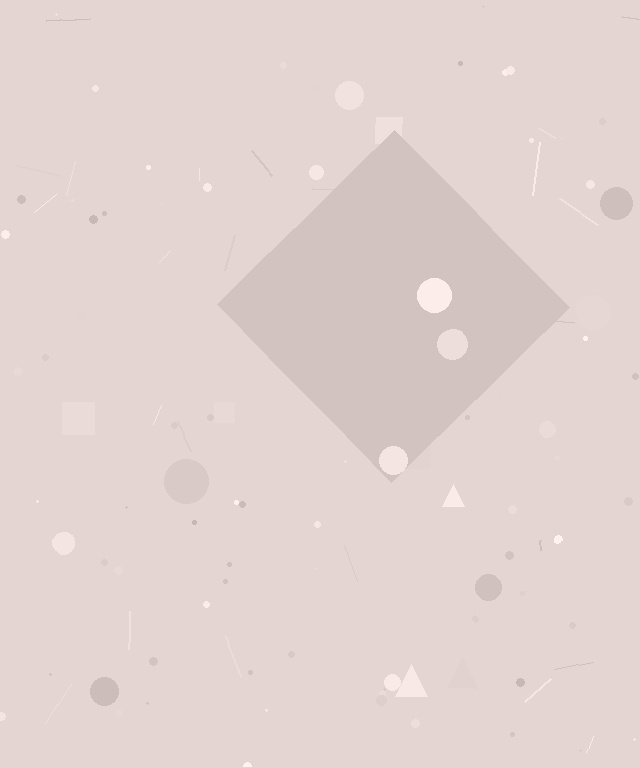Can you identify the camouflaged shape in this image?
The camouflaged shape is a diamond.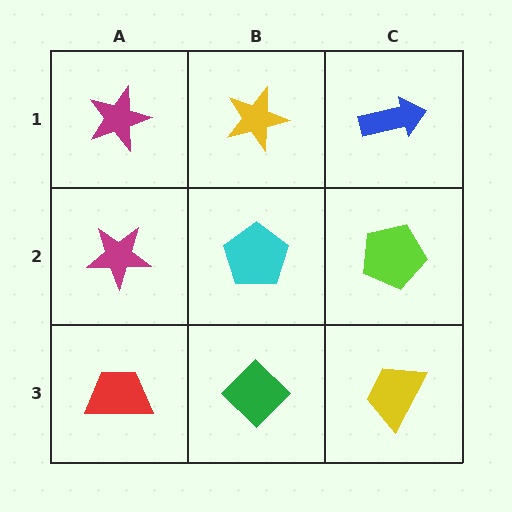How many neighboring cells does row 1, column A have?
2.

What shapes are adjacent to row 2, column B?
A yellow star (row 1, column B), a green diamond (row 3, column B), a magenta star (row 2, column A), a lime pentagon (row 2, column C).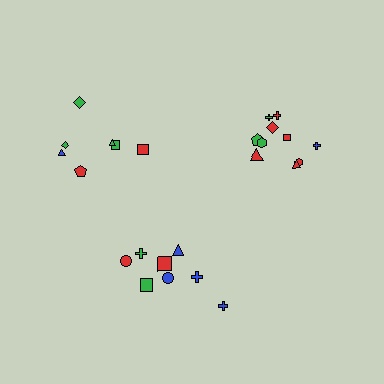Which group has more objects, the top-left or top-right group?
The top-right group.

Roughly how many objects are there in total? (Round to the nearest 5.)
Roughly 25 objects in total.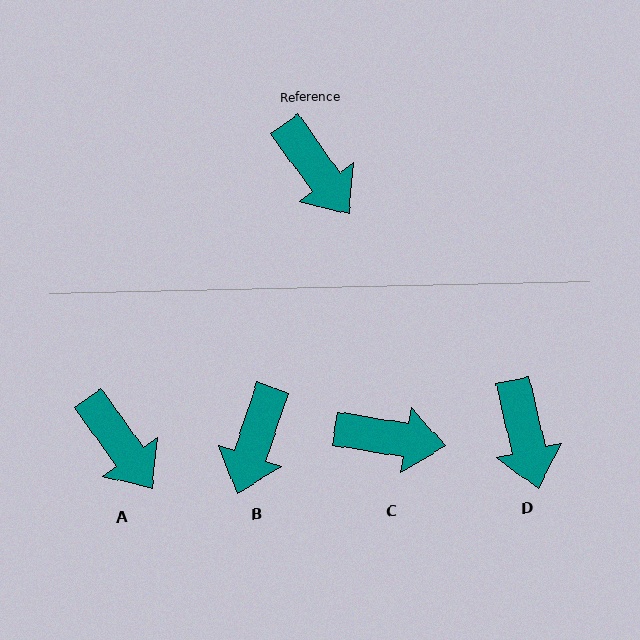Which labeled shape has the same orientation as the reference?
A.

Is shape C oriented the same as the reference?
No, it is off by about 45 degrees.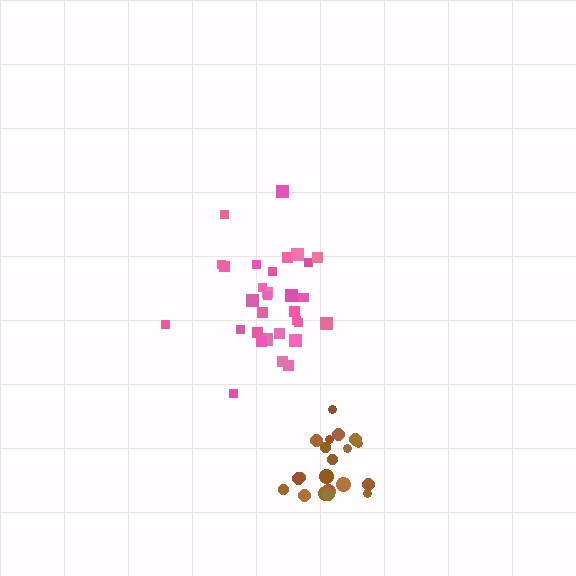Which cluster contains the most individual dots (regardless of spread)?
Pink (32).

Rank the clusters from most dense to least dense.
brown, pink.